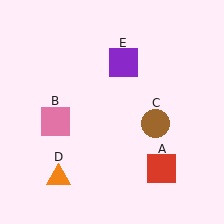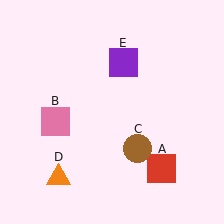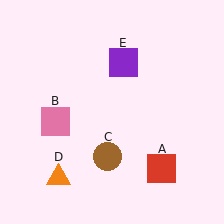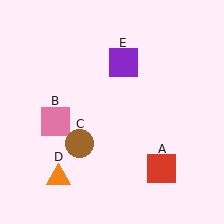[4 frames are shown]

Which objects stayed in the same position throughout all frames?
Red square (object A) and pink square (object B) and orange triangle (object D) and purple square (object E) remained stationary.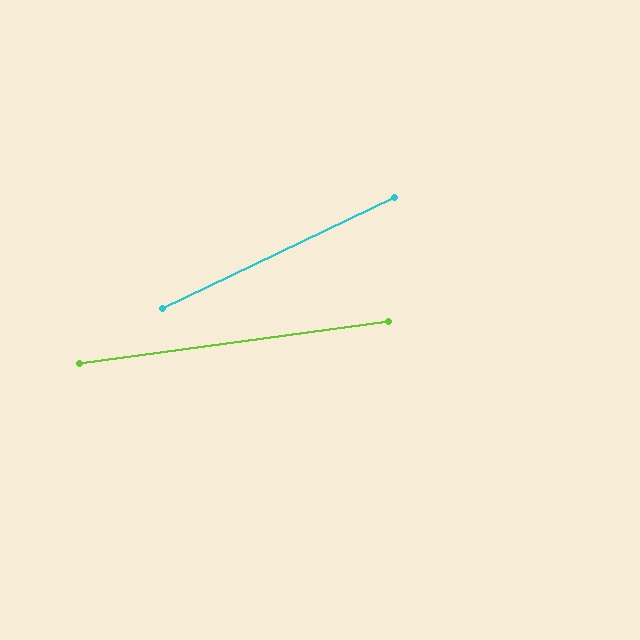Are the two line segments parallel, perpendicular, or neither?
Neither parallel nor perpendicular — they differ by about 18°.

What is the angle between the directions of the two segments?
Approximately 18 degrees.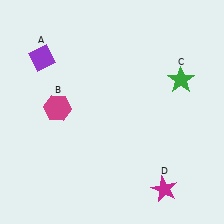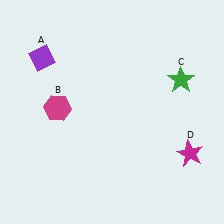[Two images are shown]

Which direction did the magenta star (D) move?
The magenta star (D) moved up.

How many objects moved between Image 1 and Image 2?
1 object moved between the two images.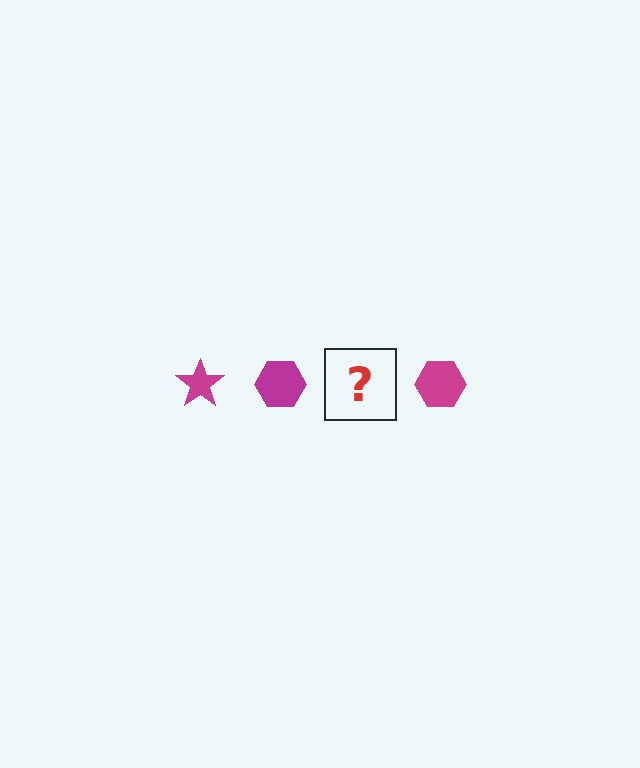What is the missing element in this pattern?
The missing element is a magenta star.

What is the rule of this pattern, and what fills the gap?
The rule is that the pattern cycles through star, hexagon shapes in magenta. The gap should be filled with a magenta star.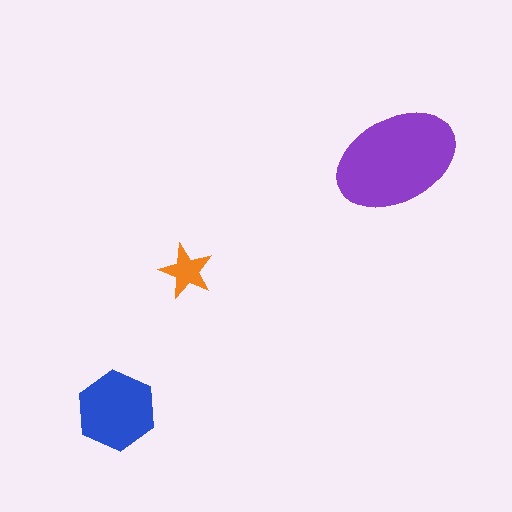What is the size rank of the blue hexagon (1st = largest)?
2nd.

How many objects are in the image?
There are 3 objects in the image.